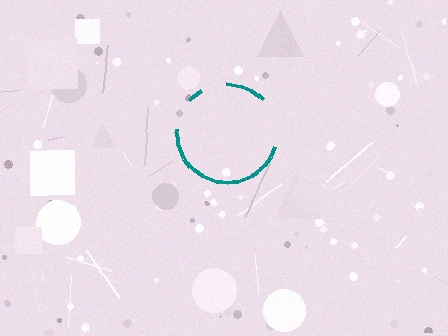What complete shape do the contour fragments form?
The contour fragments form a circle.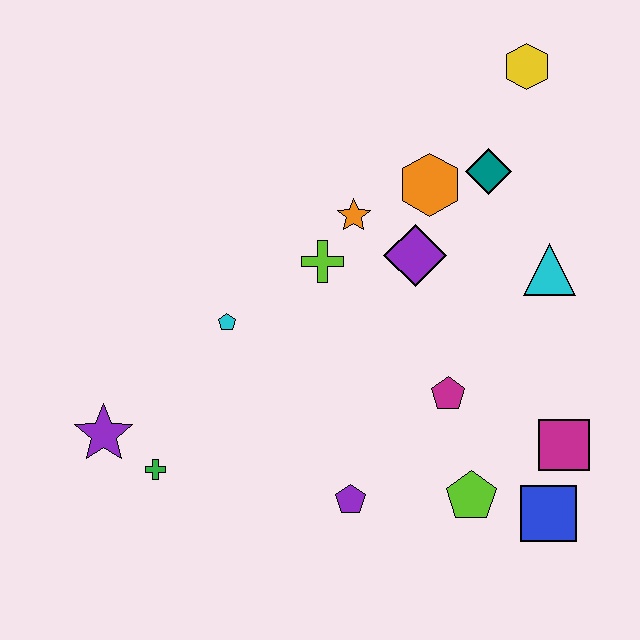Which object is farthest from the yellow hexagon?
The purple star is farthest from the yellow hexagon.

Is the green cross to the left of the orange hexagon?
Yes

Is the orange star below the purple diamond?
No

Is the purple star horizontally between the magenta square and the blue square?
No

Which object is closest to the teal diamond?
The orange hexagon is closest to the teal diamond.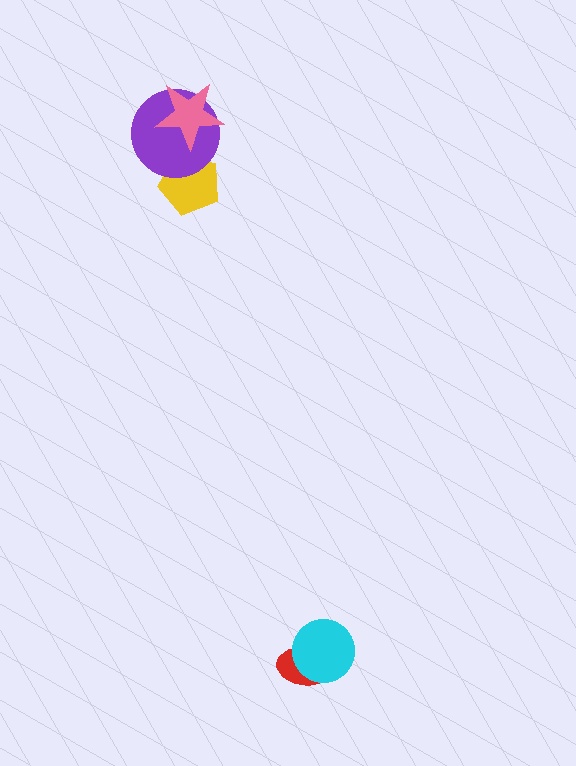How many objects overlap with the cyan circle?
1 object overlaps with the cyan circle.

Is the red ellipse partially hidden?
Yes, it is partially covered by another shape.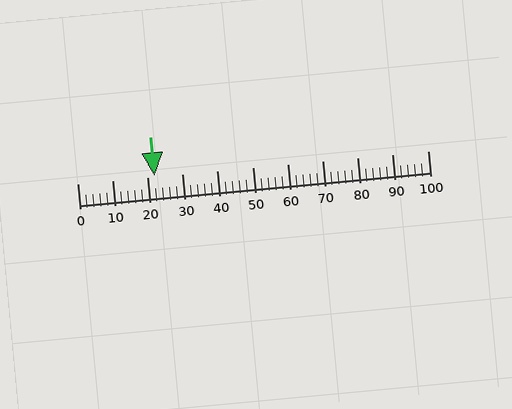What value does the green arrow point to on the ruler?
The green arrow points to approximately 22.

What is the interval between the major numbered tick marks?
The major tick marks are spaced 10 units apart.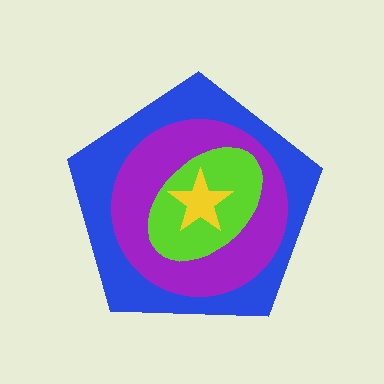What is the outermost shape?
The blue pentagon.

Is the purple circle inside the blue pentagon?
Yes.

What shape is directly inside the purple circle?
The lime ellipse.